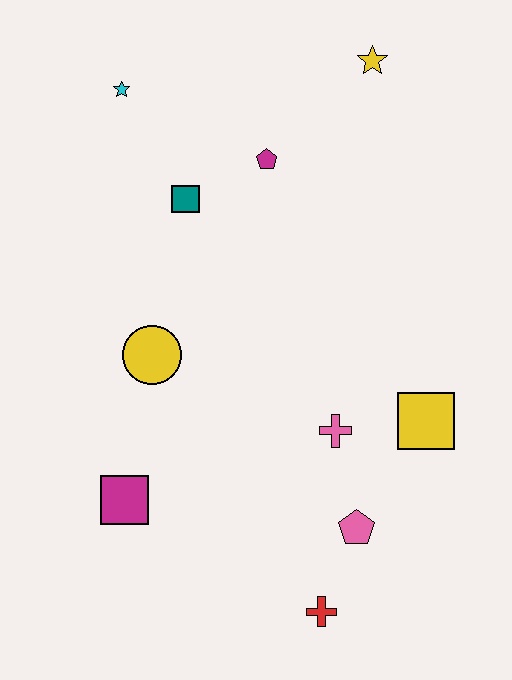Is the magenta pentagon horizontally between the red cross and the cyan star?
Yes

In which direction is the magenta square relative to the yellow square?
The magenta square is to the left of the yellow square.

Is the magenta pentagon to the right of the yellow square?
No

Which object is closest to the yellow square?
The pink cross is closest to the yellow square.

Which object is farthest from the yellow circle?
The yellow star is farthest from the yellow circle.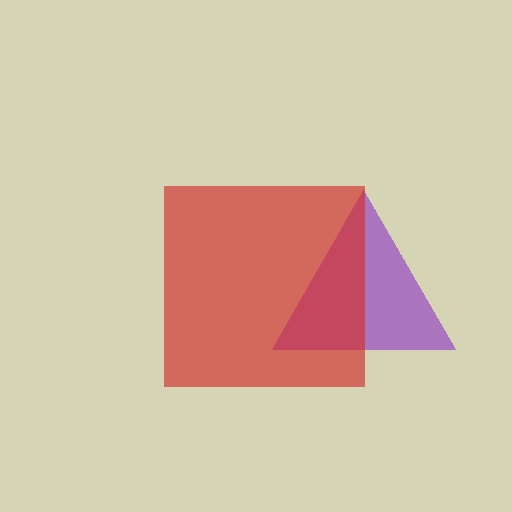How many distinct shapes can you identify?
There are 2 distinct shapes: a purple triangle, a red square.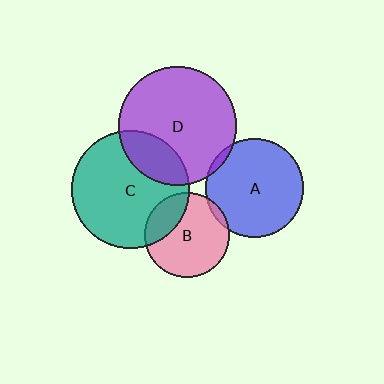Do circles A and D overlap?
Yes.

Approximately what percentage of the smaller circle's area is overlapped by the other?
Approximately 5%.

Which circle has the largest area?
Circle D (purple).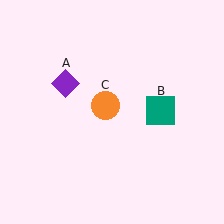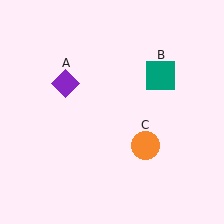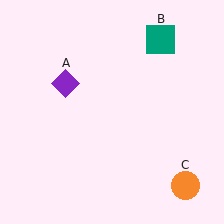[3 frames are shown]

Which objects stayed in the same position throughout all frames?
Purple diamond (object A) remained stationary.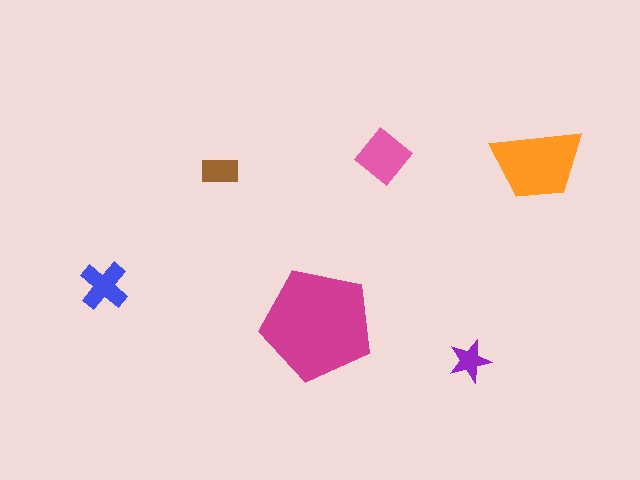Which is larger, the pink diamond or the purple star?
The pink diamond.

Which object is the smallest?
The purple star.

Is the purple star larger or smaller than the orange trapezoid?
Smaller.